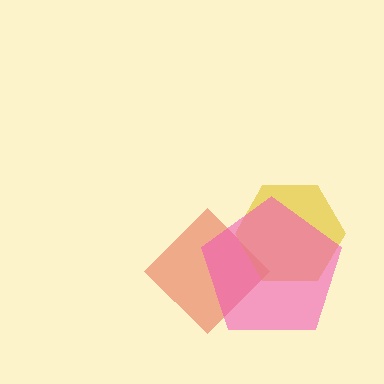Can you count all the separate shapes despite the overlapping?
Yes, there are 3 separate shapes.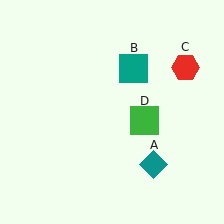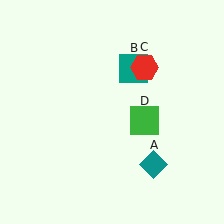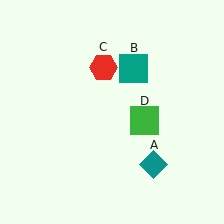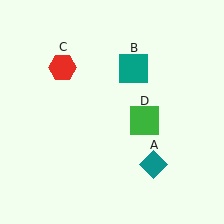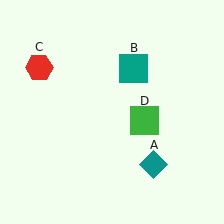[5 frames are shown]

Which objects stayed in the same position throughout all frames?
Teal diamond (object A) and teal square (object B) and green square (object D) remained stationary.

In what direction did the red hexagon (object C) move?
The red hexagon (object C) moved left.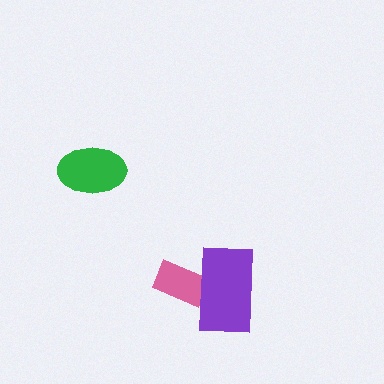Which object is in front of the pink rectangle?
The purple rectangle is in front of the pink rectangle.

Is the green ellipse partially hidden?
No, no other shape covers it.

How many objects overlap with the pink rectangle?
1 object overlaps with the pink rectangle.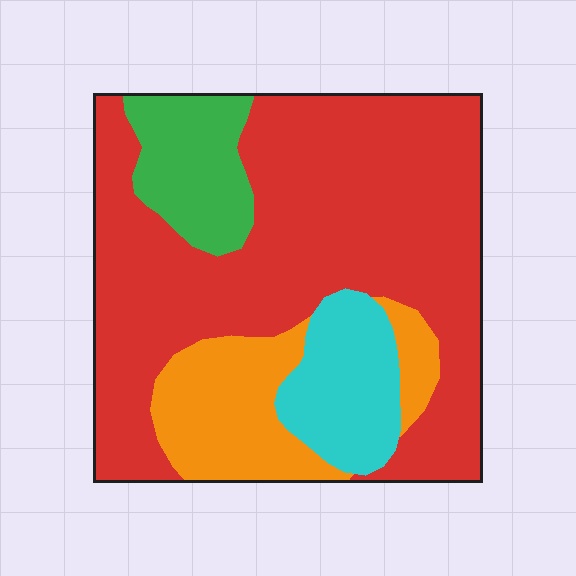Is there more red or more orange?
Red.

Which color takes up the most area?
Red, at roughly 60%.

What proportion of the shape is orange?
Orange covers roughly 15% of the shape.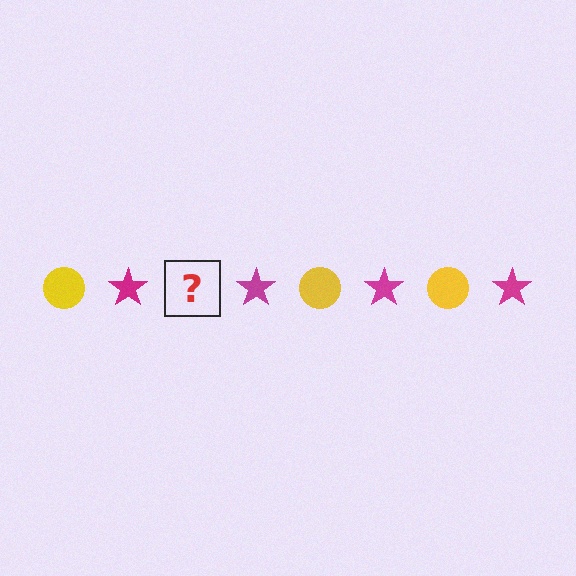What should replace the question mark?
The question mark should be replaced with a yellow circle.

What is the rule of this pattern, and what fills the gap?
The rule is that the pattern alternates between yellow circle and magenta star. The gap should be filled with a yellow circle.